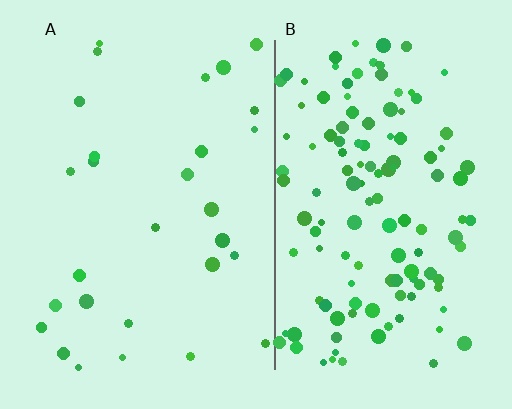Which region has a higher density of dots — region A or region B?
B (the right).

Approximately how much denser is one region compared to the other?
Approximately 4.5× — region B over region A.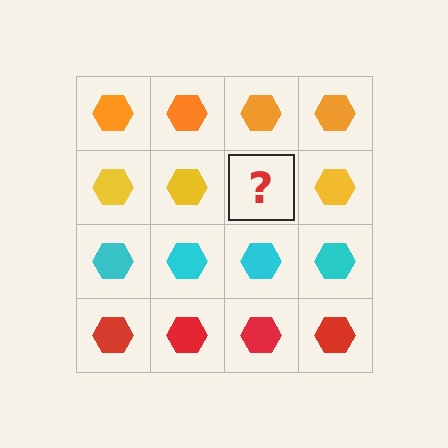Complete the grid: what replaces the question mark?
The question mark should be replaced with a yellow hexagon.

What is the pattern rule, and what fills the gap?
The rule is that each row has a consistent color. The gap should be filled with a yellow hexagon.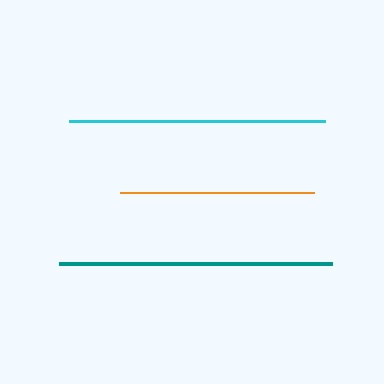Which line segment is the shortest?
The orange line is the shortest at approximately 194 pixels.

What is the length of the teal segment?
The teal segment is approximately 273 pixels long.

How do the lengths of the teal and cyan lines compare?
The teal and cyan lines are approximately the same length.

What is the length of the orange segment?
The orange segment is approximately 194 pixels long.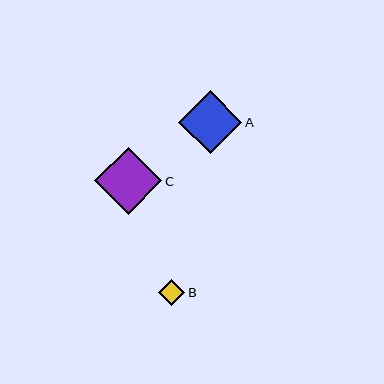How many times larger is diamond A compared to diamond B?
Diamond A is approximately 2.4 times the size of diamond B.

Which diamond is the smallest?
Diamond B is the smallest with a size of approximately 26 pixels.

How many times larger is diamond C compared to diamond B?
Diamond C is approximately 2.5 times the size of diamond B.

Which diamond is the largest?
Diamond C is the largest with a size of approximately 67 pixels.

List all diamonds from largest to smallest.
From largest to smallest: C, A, B.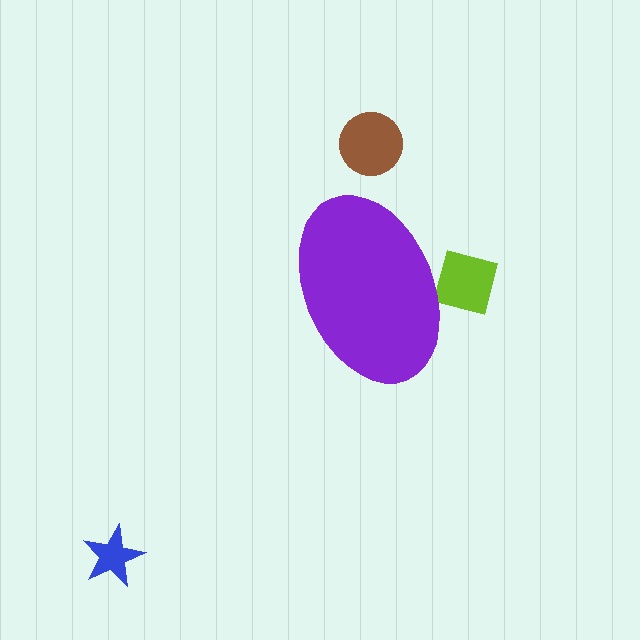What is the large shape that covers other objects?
A purple ellipse.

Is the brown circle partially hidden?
No, the brown circle is fully visible.